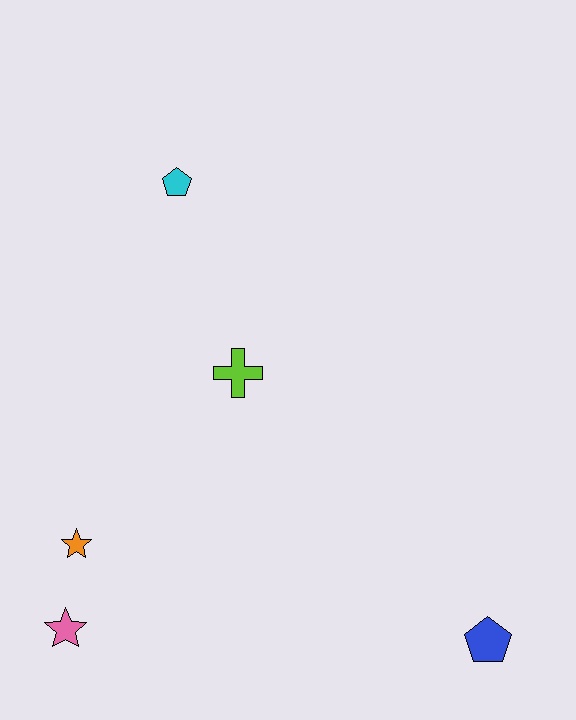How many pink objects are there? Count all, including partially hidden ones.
There is 1 pink object.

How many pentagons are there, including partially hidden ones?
There are 2 pentagons.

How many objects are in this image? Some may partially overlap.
There are 5 objects.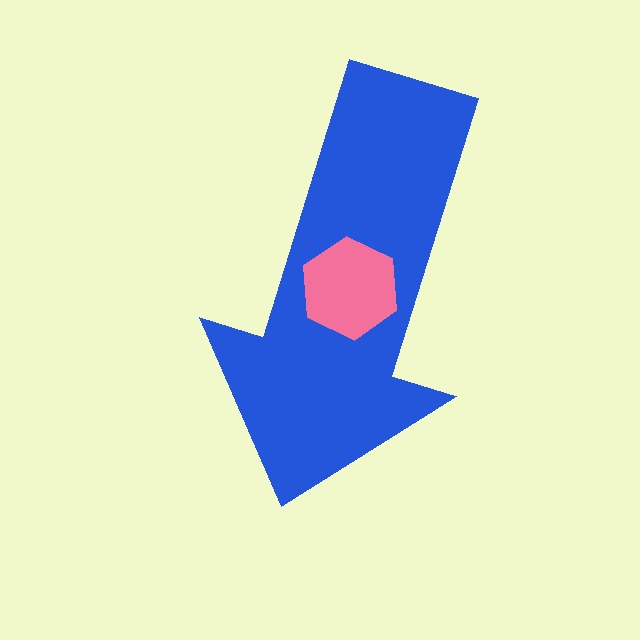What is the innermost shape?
The pink hexagon.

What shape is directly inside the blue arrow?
The pink hexagon.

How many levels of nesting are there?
2.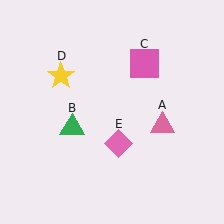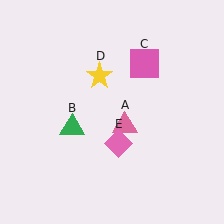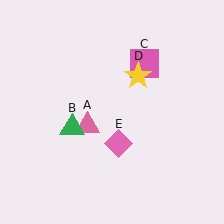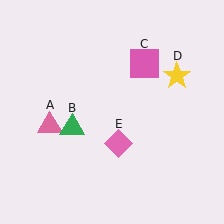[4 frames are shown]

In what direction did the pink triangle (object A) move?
The pink triangle (object A) moved left.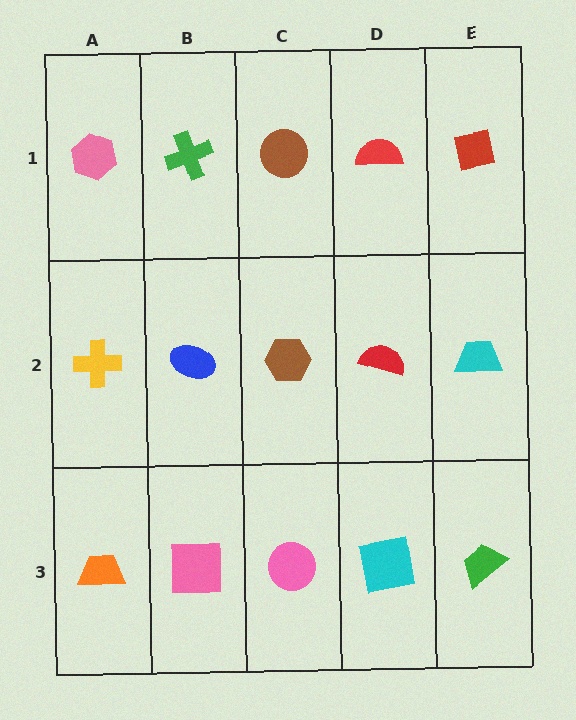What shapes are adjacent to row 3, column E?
A cyan trapezoid (row 2, column E), a cyan square (row 3, column D).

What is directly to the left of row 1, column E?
A red semicircle.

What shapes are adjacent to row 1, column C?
A brown hexagon (row 2, column C), a green cross (row 1, column B), a red semicircle (row 1, column D).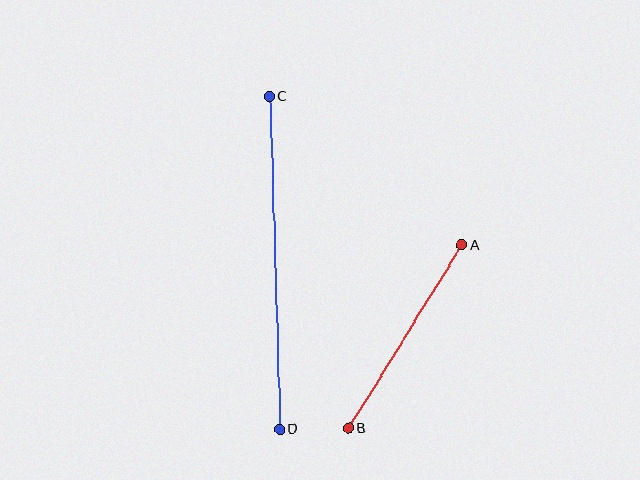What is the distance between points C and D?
The distance is approximately 333 pixels.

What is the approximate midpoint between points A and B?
The midpoint is at approximately (405, 337) pixels.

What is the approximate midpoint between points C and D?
The midpoint is at approximately (275, 263) pixels.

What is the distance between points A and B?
The distance is approximately 215 pixels.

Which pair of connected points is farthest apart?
Points C and D are farthest apart.